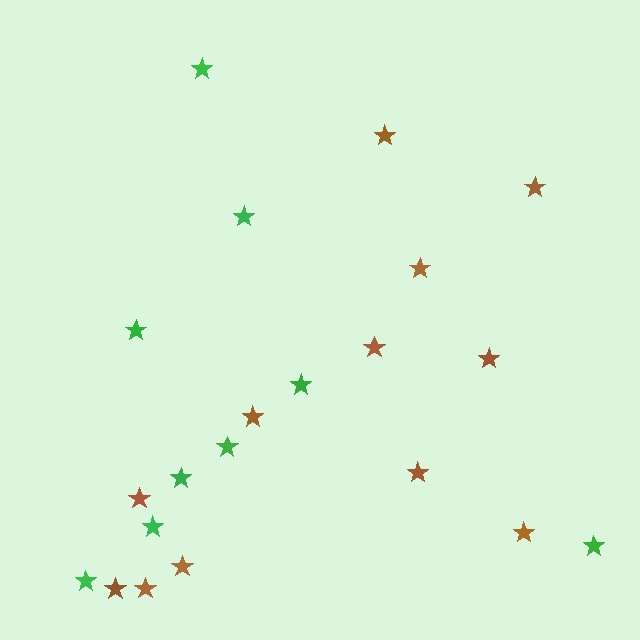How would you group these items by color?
There are 2 groups: one group of brown stars (12) and one group of green stars (9).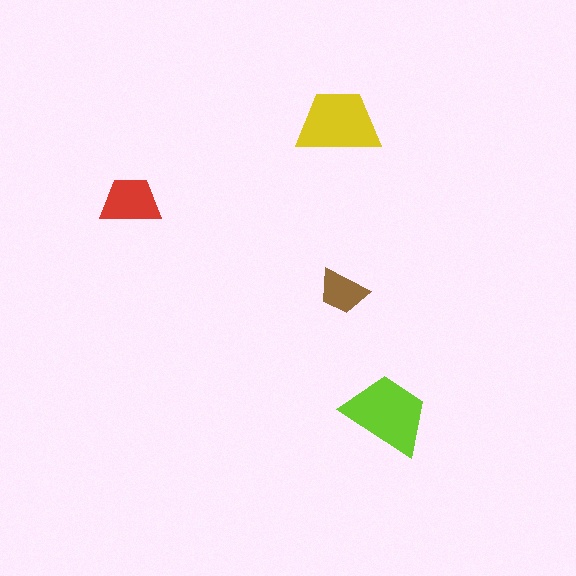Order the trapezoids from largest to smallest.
the lime one, the yellow one, the red one, the brown one.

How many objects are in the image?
There are 4 objects in the image.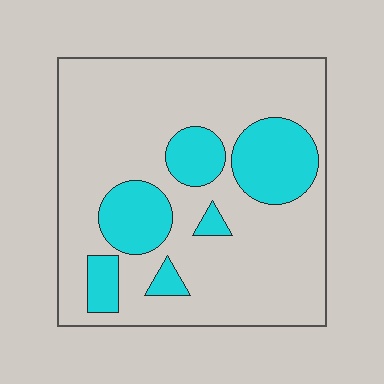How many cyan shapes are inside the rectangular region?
6.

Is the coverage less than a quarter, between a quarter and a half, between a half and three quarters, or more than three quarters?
Less than a quarter.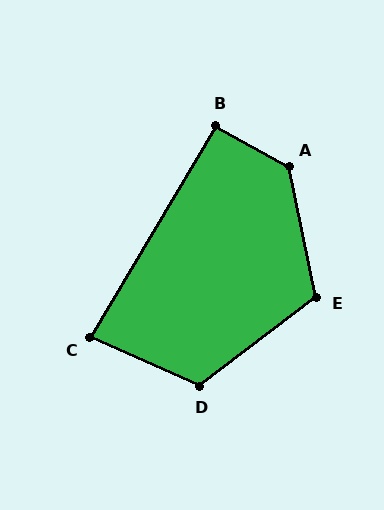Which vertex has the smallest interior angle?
C, at approximately 83 degrees.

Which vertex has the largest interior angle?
A, at approximately 131 degrees.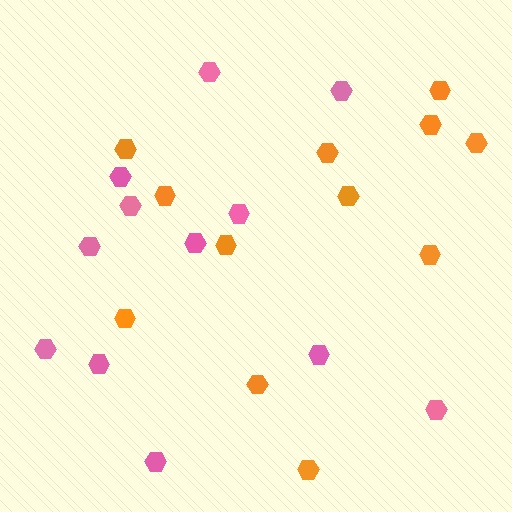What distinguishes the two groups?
There are 2 groups: one group of pink hexagons (12) and one group of orange hexagons (12).